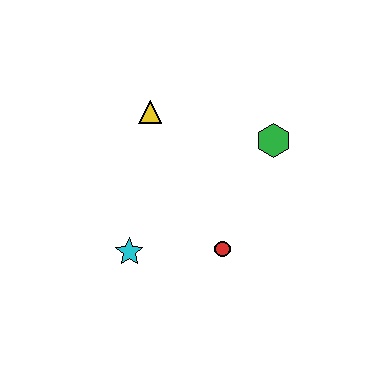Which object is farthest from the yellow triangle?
The red circle is farthest from the yellow triangle.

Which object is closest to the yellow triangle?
The green hexagon is closest to the yellow triangle.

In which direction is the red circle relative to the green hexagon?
The red circle is below the green hexagon.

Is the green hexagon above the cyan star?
Yes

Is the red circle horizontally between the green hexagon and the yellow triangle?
Yes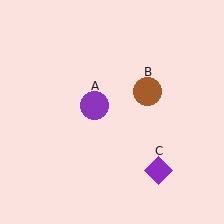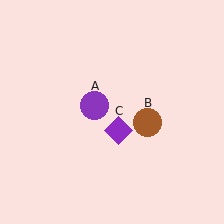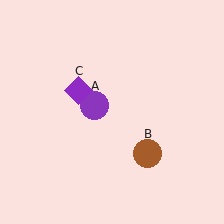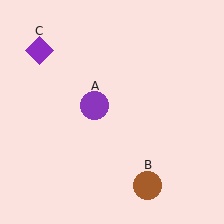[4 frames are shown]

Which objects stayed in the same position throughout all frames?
Purple circle (object A) remained stationary.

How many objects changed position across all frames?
2 objects changed position: brown circle (object B), purple diamond (object C).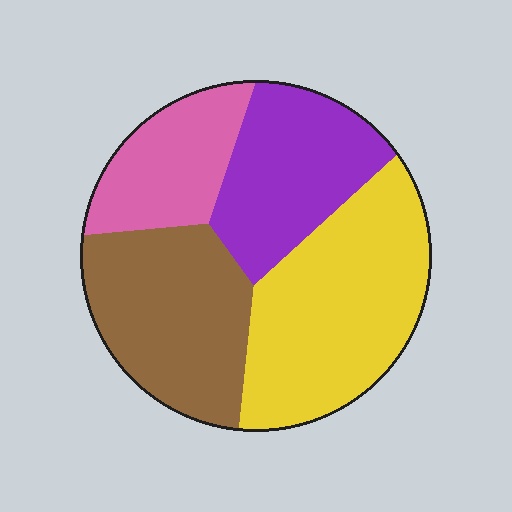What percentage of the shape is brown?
Brown takes up between a quarter and a half of the shape.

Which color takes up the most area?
Yellow, at roughly 35%.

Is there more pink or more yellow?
Yellow.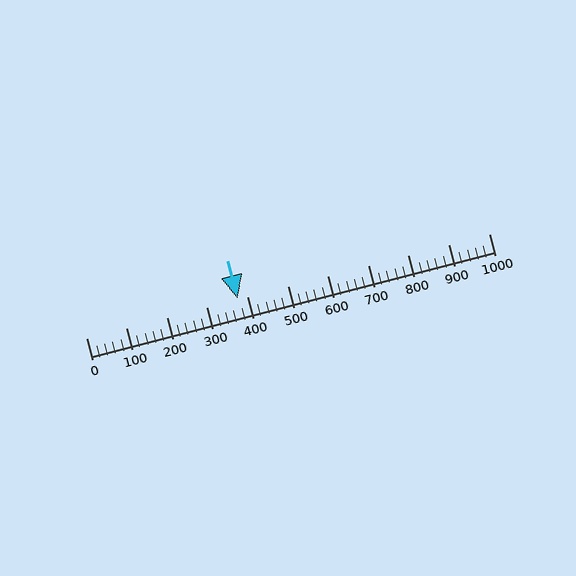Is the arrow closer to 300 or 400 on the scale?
The arrow is closer to 400.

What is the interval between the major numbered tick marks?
The major tick marks are spaced 100 units apart.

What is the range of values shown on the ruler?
The ruler shows values from 0 to 1000.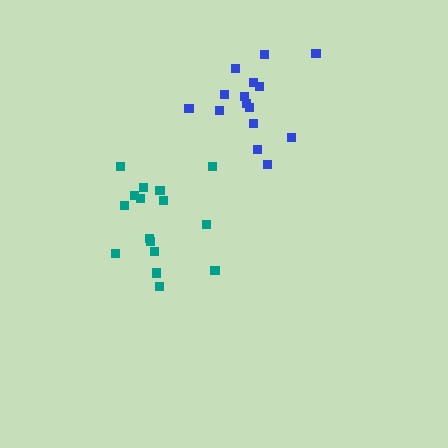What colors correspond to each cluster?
The clusters are colored: teal, blue.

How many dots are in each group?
Group 1: 16 dots, Group 2: 15 dots (31 total).